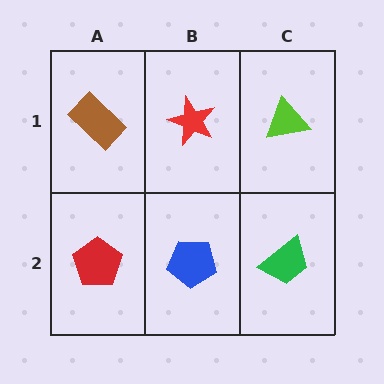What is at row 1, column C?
A lime triangle.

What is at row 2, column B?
A blue pentagon.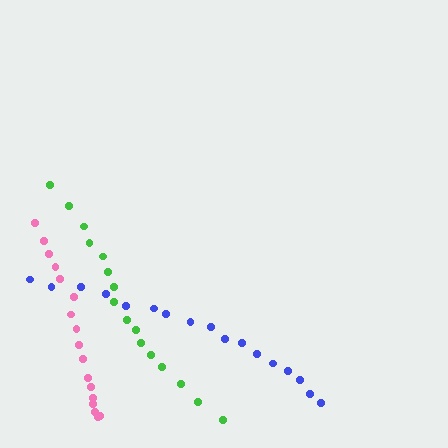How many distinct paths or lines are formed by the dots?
There are 3 distinct paths.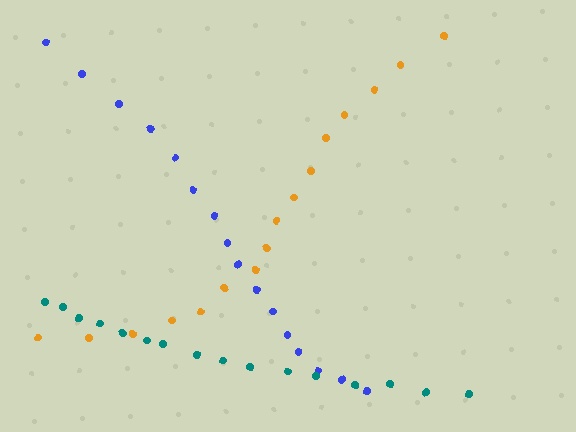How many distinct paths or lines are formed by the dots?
There are 3 distinct paths.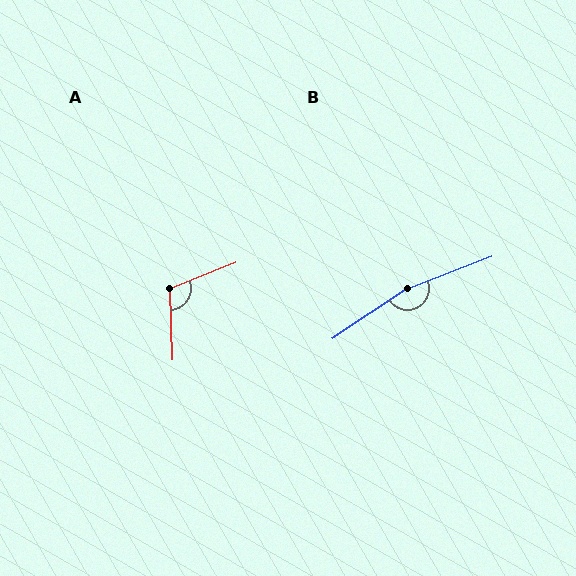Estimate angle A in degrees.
Approximately 109 degrees.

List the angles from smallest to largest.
A (109°), B (167°).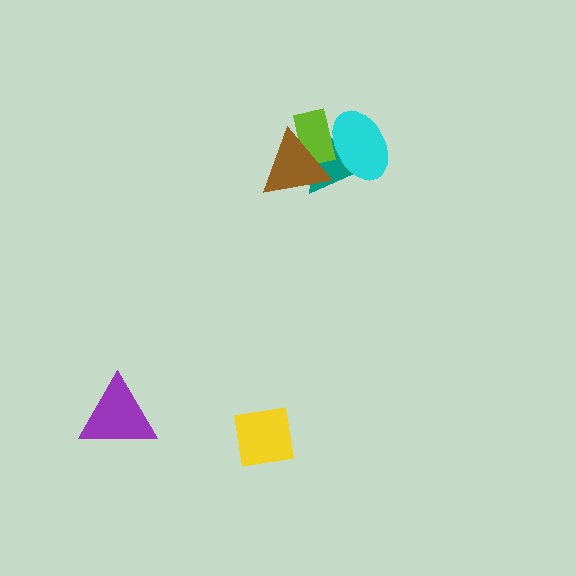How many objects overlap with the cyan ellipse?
3 objects overlap with the cyan ellipse.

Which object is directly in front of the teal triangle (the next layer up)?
The lime rectangle is directly in front of the teal triangle.